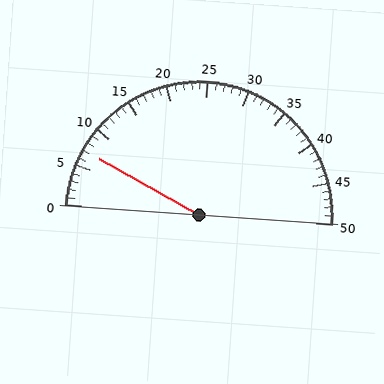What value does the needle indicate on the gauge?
The needle indicates approximately 7.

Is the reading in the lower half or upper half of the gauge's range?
The reading is in the lower half of the range (0 to 50).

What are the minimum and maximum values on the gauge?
The gauge ranges from 0 to 50.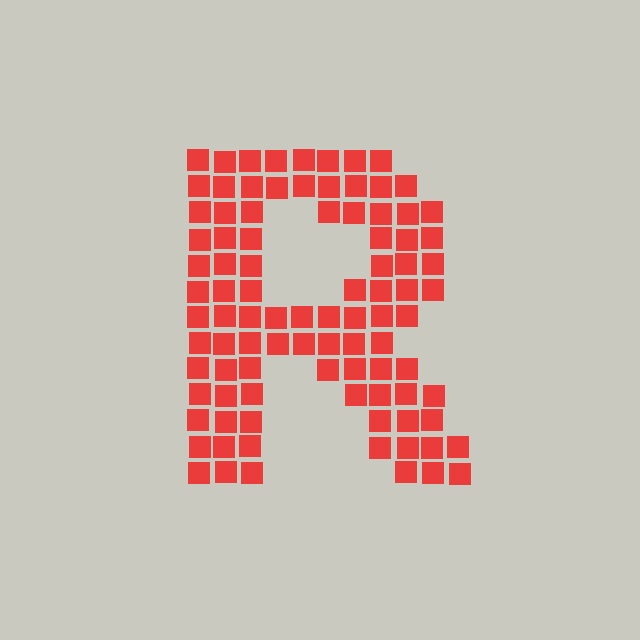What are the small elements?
The small elements are squares.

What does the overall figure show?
The overall figure shows the letter R.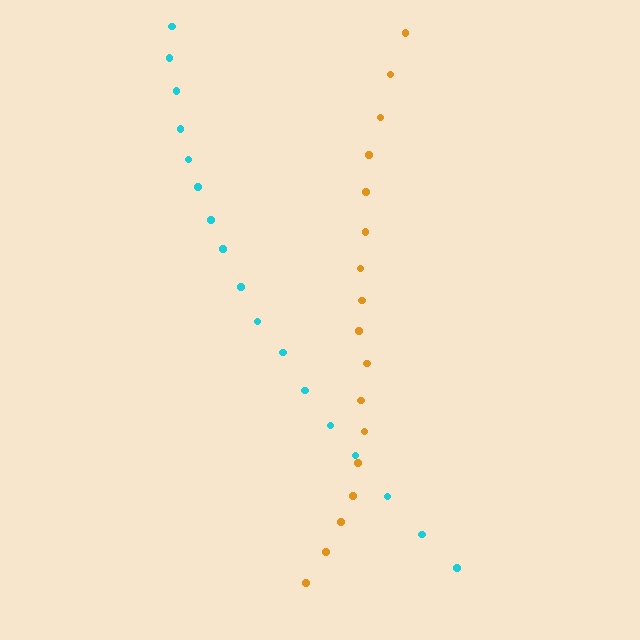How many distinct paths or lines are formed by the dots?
There are 2 distinct paths.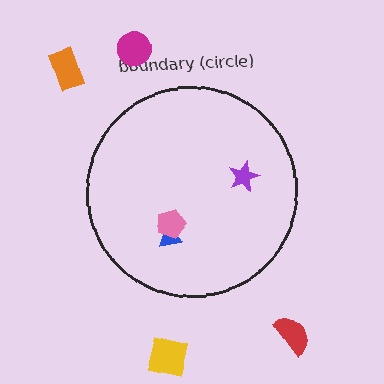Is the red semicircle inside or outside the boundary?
Outside.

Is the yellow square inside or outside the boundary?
Outside.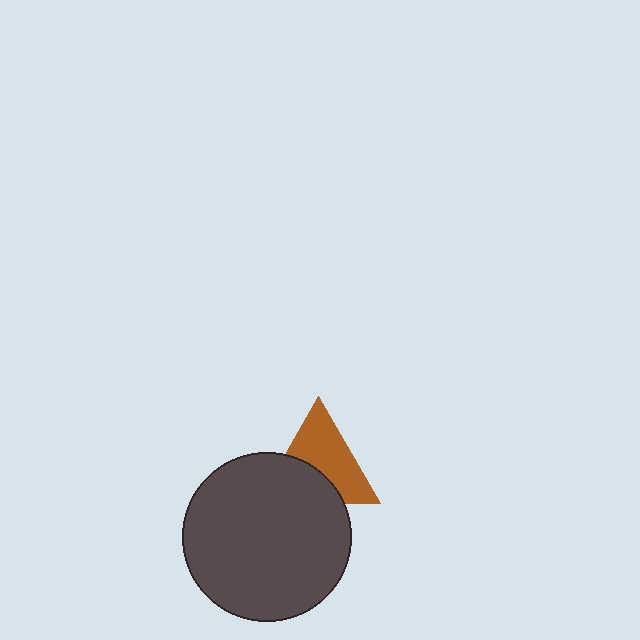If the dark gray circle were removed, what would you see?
You would see the complete brown triangle.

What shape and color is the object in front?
The object in front is a dark gray circle.